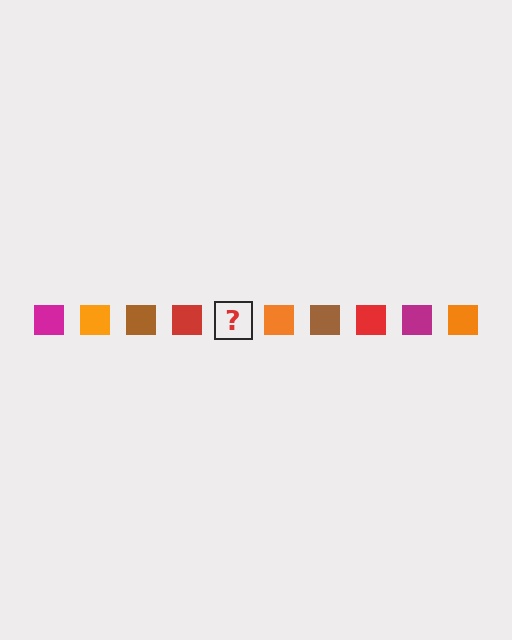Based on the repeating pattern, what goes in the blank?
The blank should be a magenta square.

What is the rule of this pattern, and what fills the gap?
The rule is that the pattern cycles through magenta, orange, brown, red squares. The gap should be filled with a magenta square.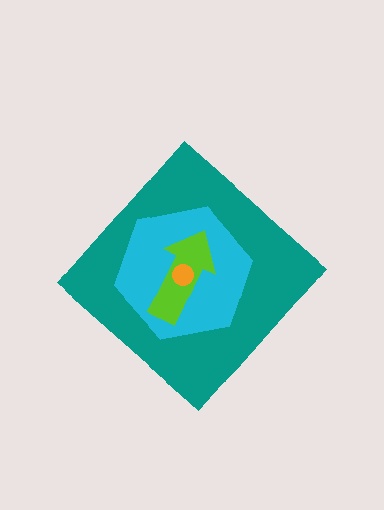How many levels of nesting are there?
4.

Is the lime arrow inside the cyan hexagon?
Yes.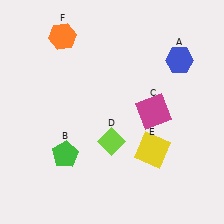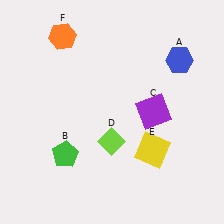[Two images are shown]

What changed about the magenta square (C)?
In Image 1, C is magenta. In Image 2, it changed to purple.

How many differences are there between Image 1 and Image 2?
There is 1 difference between the two images.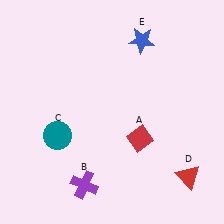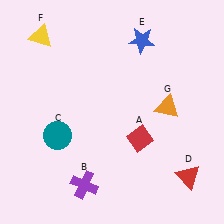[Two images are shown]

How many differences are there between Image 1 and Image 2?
There are 2 differences between the two images.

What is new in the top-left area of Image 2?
A yellow triangle (F) was added in the top-left area of Image 2.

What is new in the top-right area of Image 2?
An orange triangle (G) was added in the top-right area of Image 2.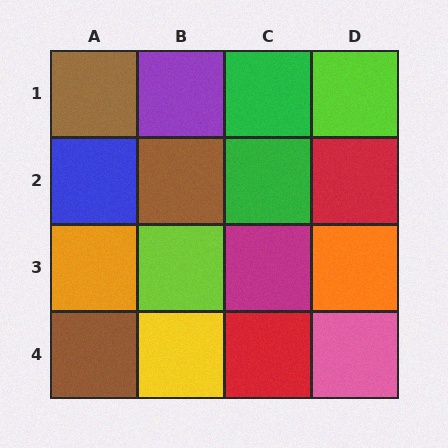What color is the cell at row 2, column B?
Brown.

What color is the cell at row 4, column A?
Brown.